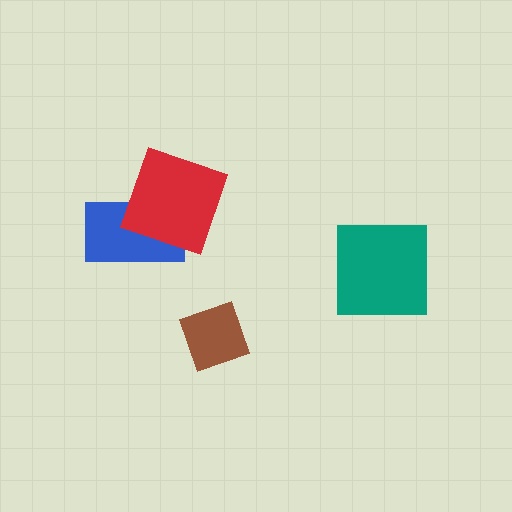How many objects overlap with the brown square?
0 objects overlap with the brown square.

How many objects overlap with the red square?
1 object overlaps with the red square.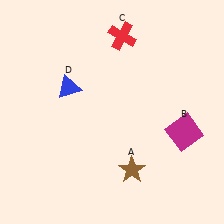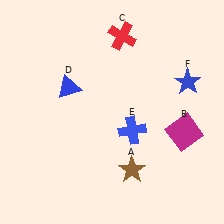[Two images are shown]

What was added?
A blue cross (E), a blue star (F) were added in Image 2.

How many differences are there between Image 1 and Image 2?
There are 2 differences between the two images.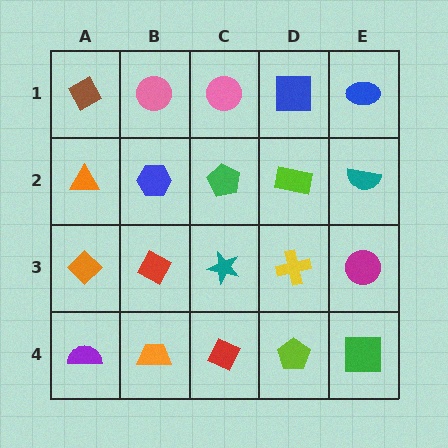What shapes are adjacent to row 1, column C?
A green pentagon (row 2, column C), a pink circle (row 1, column B), a blue square (row 1, column D).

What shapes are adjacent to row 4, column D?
A yellow cross (row 3, column D), a red diamond (row 4, column C), a green square (row 4, column E).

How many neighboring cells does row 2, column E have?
3.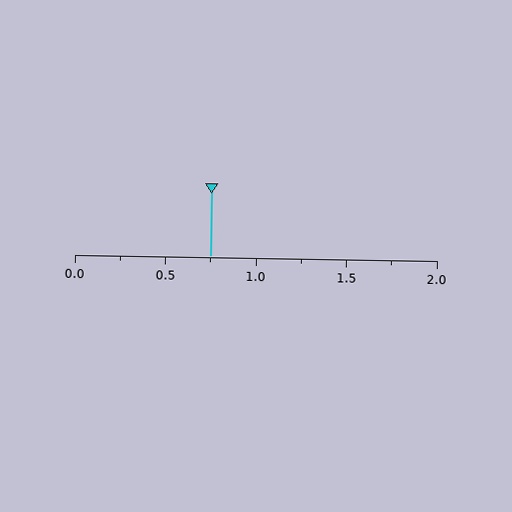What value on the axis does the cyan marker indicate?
The marker indicates approximately 0.75.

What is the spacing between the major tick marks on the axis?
The major ticks are spaced 0.5 apart.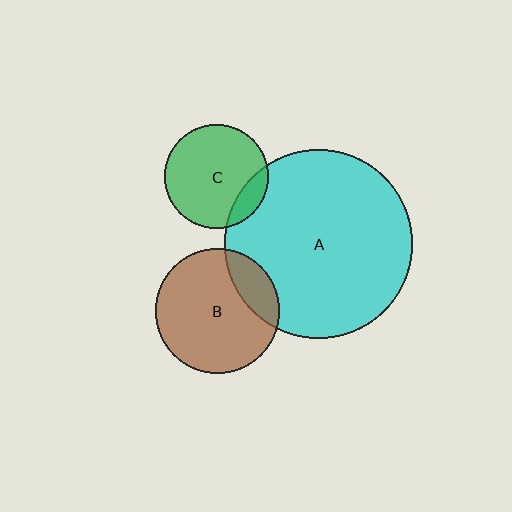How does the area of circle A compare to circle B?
Approximately 2.3 times.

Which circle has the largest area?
Circle A (cyan).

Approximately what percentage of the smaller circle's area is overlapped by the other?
Approximately 15%.